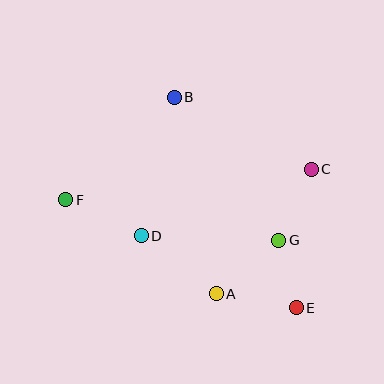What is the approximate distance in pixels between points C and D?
The distance between C and D is approximately 183 pixels.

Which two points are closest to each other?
Points E and G are closest to each other.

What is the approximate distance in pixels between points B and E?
The distance between B and E is approximately 243 pixels.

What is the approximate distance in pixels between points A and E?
The distance between A and E is approximately 81 pixels.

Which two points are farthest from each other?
Points E and F are farthest from each other.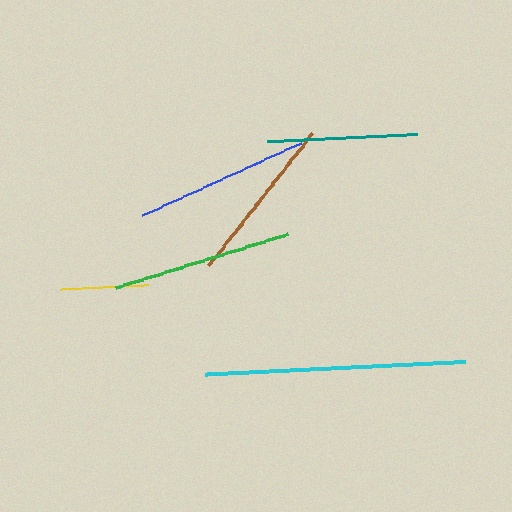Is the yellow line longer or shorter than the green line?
The green line is longer than the yellow line.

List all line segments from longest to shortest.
From longest to shortest: cyan, green, blue, brown, teal, yellow.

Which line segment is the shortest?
The yellow line is the shortest at approximately 88 pixels.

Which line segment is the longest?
The cyan line is the longest at approximately 261 pixels.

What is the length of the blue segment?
The blue segment is approximately 174 pixels long.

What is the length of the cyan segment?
The cyan segment is approximately 261 pixels long.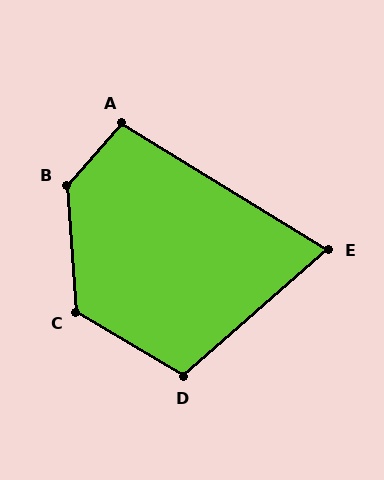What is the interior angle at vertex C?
Approximately 125 degrees (obtuse).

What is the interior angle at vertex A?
Approximately 100 degrees (obtuse).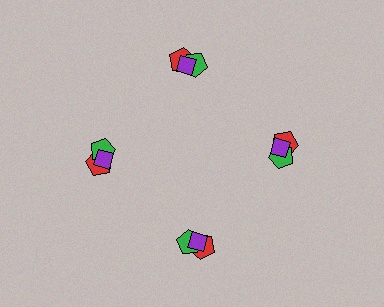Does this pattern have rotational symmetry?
Yes, this pattern has 4-fold rotational symmetry. It looks the same after rotating 90 degrees around the center.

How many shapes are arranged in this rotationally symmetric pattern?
There are 12 shapes, arranged in 4 groups of 3.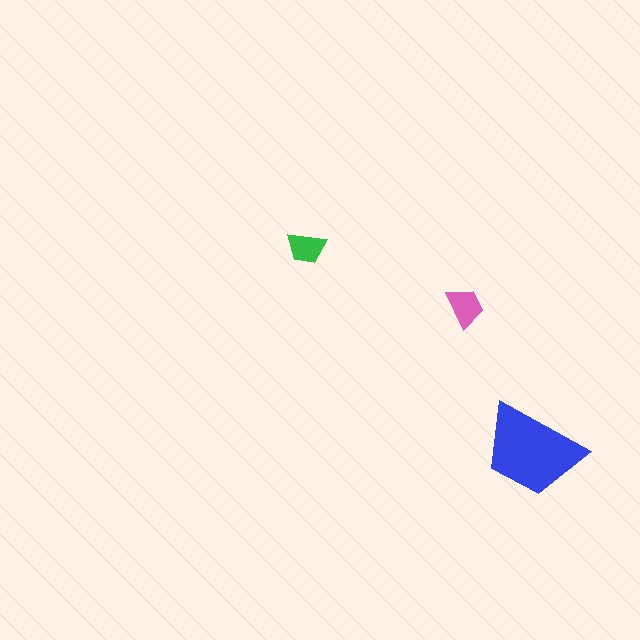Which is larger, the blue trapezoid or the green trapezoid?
The blue one.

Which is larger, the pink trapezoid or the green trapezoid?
The pink one.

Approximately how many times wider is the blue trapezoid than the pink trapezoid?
About 2.5 times wider.